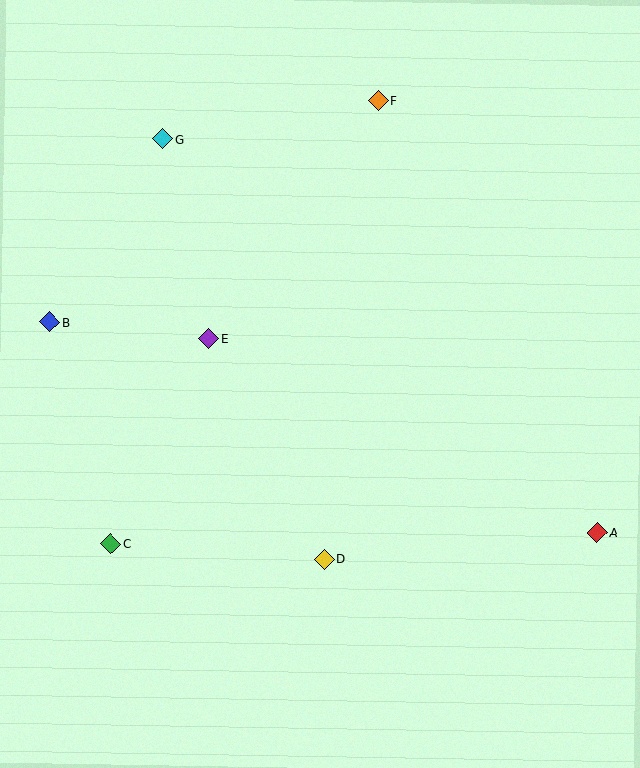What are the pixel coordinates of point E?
Point E is at (209, 339).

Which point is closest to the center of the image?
Point E at (209, 339) is closest to the center.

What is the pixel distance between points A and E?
The distance between A and E is 434 pixels.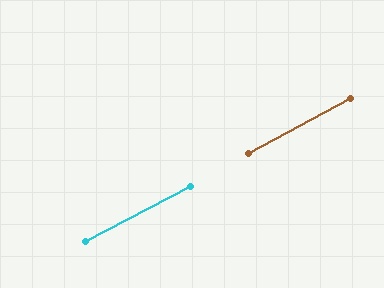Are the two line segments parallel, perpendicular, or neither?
Parallel — their directions differ by only 0.3°.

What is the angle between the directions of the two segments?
Approximately 0 degrees.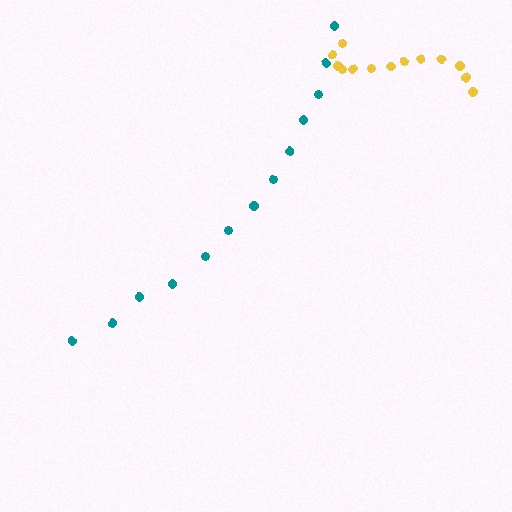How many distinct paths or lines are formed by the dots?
There are 2 distinct paths.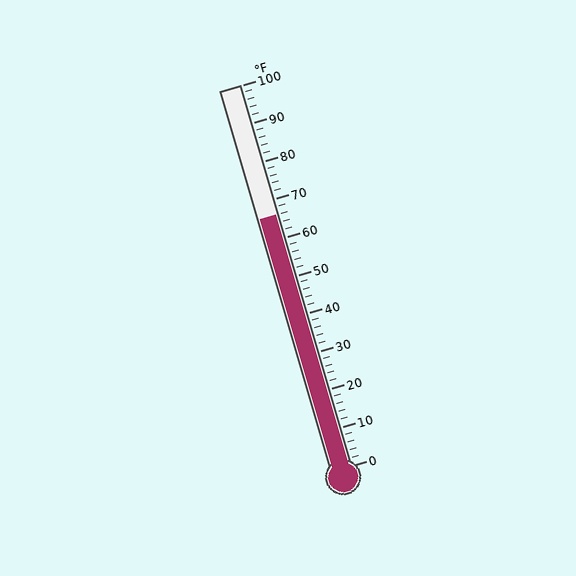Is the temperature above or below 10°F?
The temperature is above 10°F.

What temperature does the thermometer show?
The thermometer shows approximately 66°F.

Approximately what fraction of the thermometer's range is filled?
The thermometer is filled to approximately 65% of its range.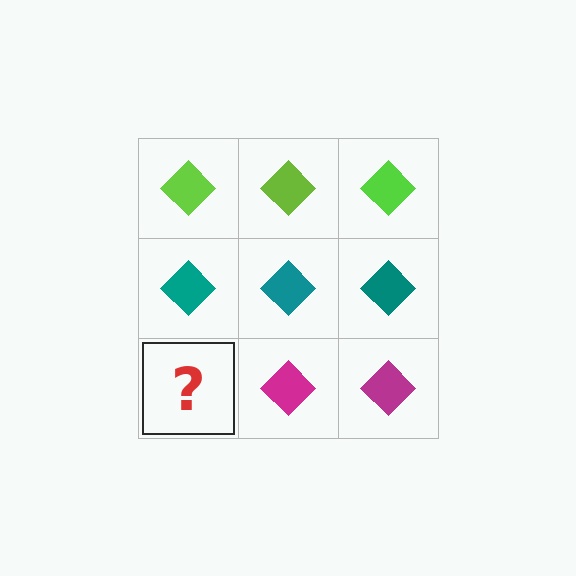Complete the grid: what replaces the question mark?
The question mark should be replaced with a magenta diamond.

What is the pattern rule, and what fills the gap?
The rule is that each row has a consistent color. The gap should be filled with a magenta diamond.